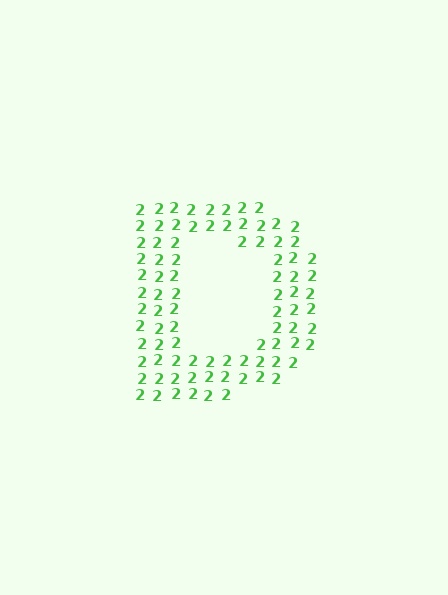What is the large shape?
The large shape is the letter D.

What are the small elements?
The small elements are digit 2's.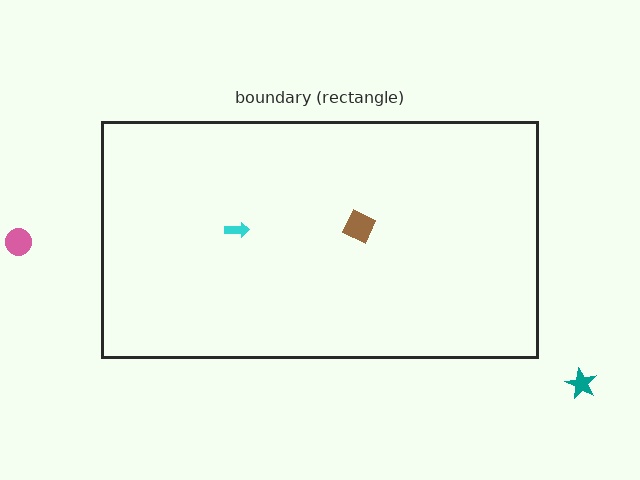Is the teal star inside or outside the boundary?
Outside.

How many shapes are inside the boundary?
2 inside, 2 outside.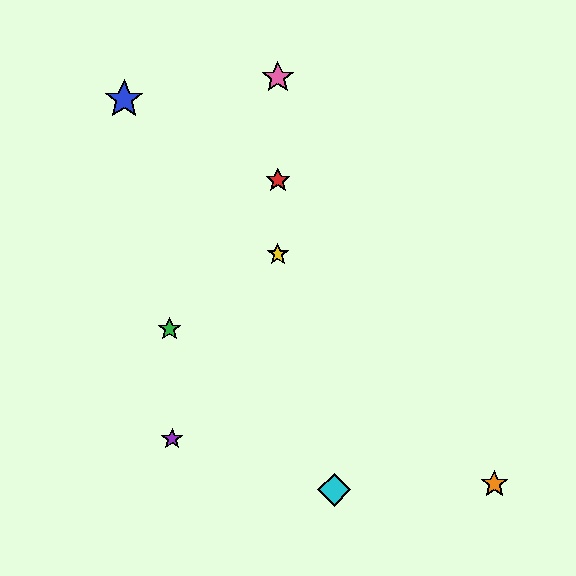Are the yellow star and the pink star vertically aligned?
Yes, both are at x≈278.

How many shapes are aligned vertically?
3 shapes (the red star, the yellow star, the pink star) are aligned vertically.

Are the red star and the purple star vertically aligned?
No, the red star is at x≈278 and the purple star is at x≈172.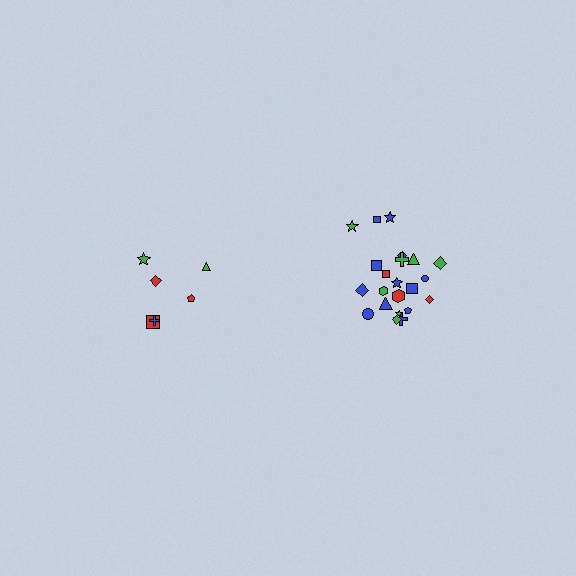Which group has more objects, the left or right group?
The right group.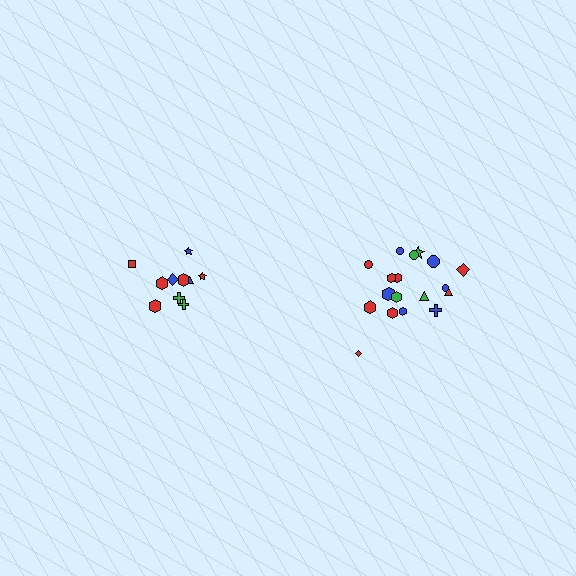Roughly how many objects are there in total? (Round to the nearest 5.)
Roughly 30 objects in total.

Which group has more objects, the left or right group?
The right group.